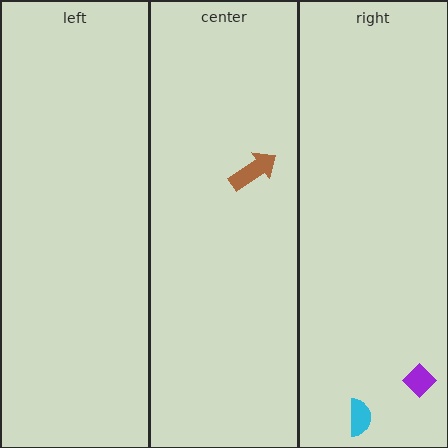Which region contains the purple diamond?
The right region.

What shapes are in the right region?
The purple diamond, the cyan semicircle.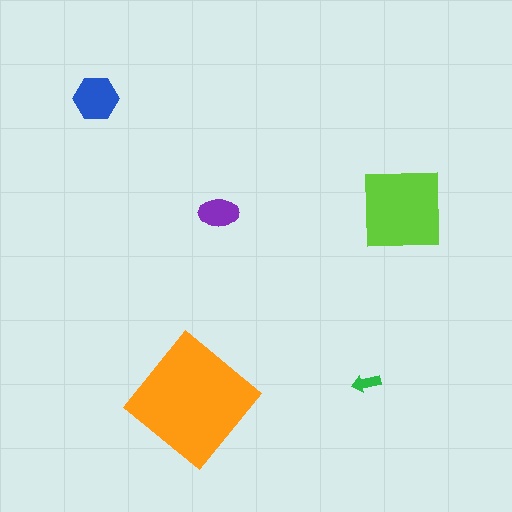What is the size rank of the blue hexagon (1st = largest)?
3rd.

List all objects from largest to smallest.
The orange diamond, the lime square, the blue hexagon, the purple ellipse, the green arrow.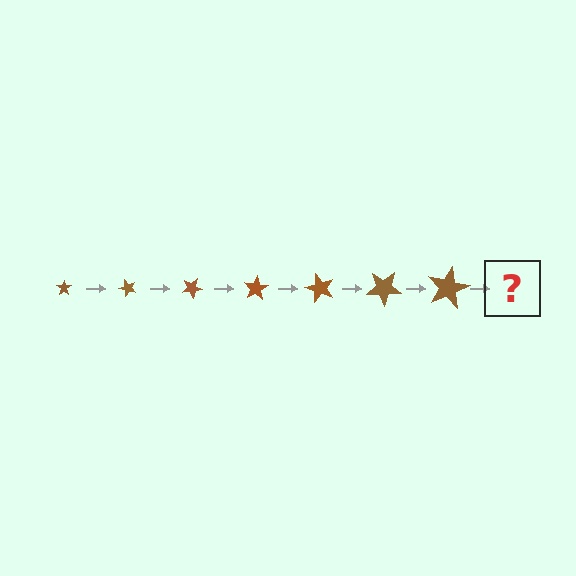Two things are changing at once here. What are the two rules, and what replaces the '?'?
The two rules are that the star grows larger each step and it rotates 50 degrees each step. The '?' should be a star, larger than the previous one and rotated 350 degrees from the start.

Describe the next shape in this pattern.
It should be a star, larger than the previous one and rotated 350 degrees from the start.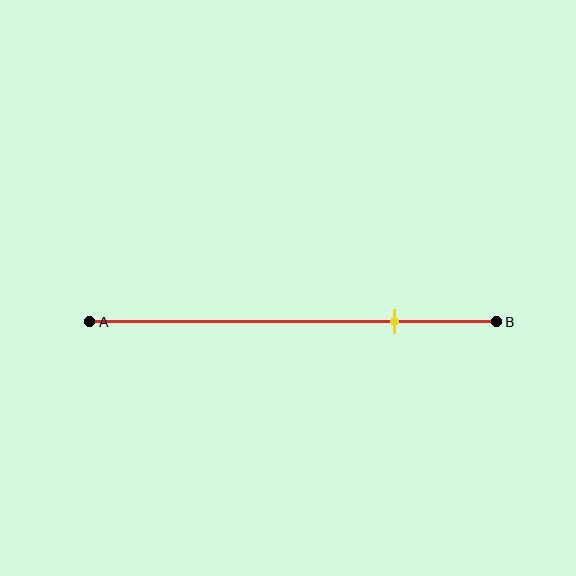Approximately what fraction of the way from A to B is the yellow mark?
The yellow mark is approximately 75% of the way from A to B.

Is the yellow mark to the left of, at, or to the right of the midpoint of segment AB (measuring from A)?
The yellow mark is to the right of the midpoint of segment AB.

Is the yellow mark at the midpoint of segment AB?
No, the mark is at about 75% from A, not at the 50% midpoint.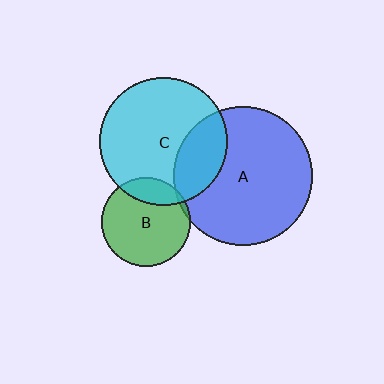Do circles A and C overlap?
Yes.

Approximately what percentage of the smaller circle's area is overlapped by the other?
Approximately 25%.